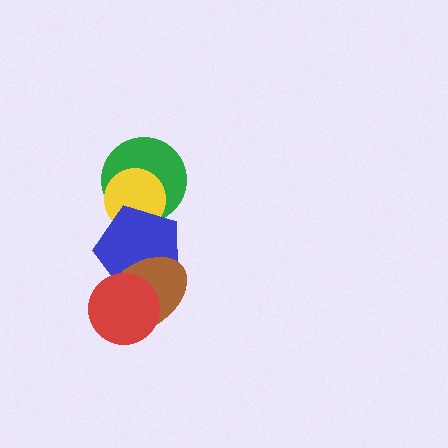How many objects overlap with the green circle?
2 objects overlap with the green circle.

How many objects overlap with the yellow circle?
2 objects overlap with the yellow circle.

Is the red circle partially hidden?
No, no other shape covers it.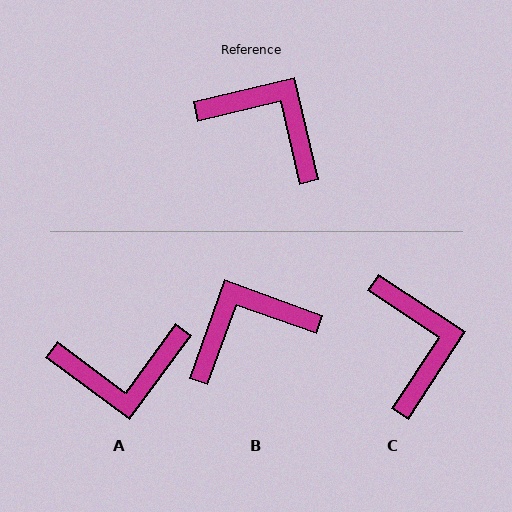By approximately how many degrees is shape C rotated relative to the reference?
Approximately 47 degrees clockwise.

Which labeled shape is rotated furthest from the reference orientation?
A, about 140 degrees away.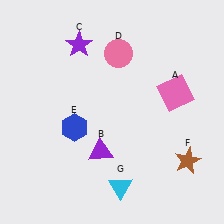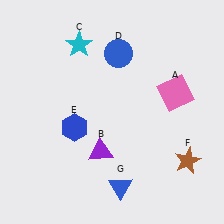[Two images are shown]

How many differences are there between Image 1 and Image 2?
There are 3 differences between the two images.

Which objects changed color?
C changed from purple to cyan. D changed from pink to blue. G changed from cyan to blue.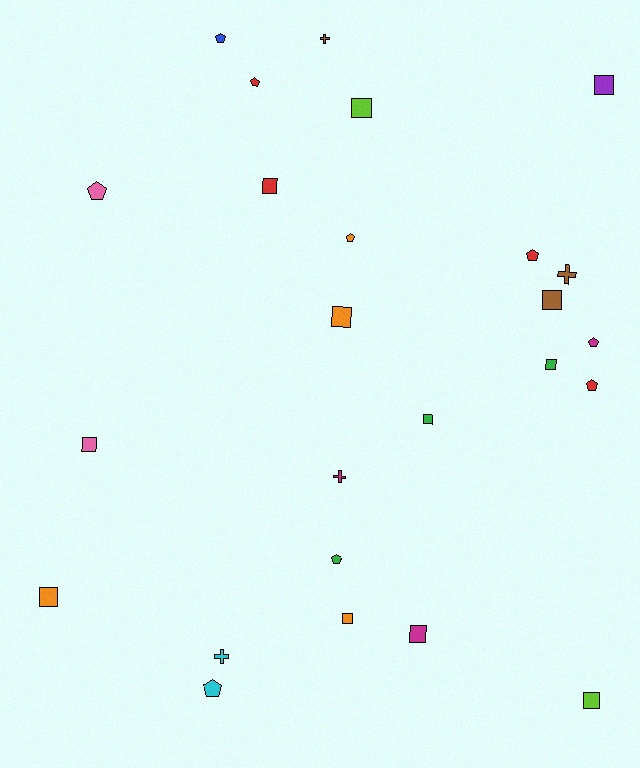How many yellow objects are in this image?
There are no yellow objects.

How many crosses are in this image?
There are 4 crosses.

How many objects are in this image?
There are 25 objects.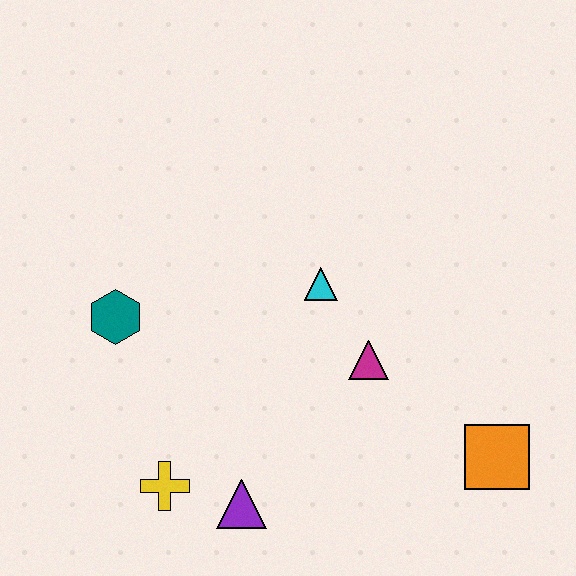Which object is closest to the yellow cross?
The purple triangle is closest to the yellow cross.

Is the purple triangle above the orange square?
No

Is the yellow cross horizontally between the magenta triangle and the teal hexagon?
Yes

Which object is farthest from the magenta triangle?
The teal hexagon is farthest from the magenta triangle.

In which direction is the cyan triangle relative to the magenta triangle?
The cyan triangle is above the magenta triangle.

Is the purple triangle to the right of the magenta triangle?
No